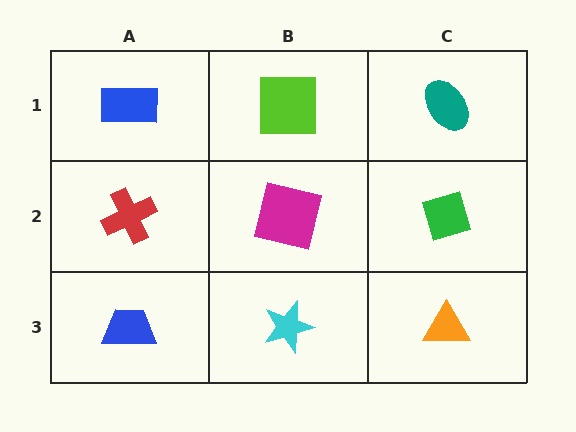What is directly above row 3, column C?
A green diamond.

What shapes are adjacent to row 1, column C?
A green diamond (row 2, column C), a lime square (row 1, column B).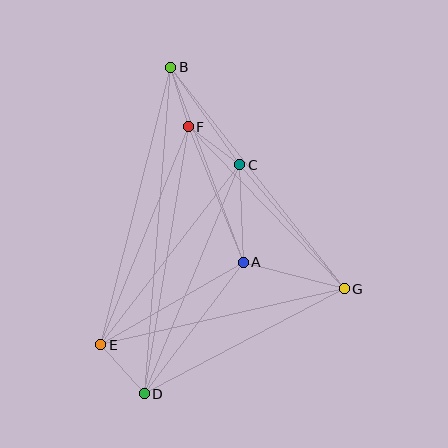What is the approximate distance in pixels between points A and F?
The distance between A and F is approximately 146 pixels.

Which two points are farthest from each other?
Points B and D are farthest from each other.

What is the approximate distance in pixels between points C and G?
The distance between C and G is approximately 162 pixels.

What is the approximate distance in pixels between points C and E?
The distance between C and E is approximately 227 pixels.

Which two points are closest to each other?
Points B and F are closest to each other.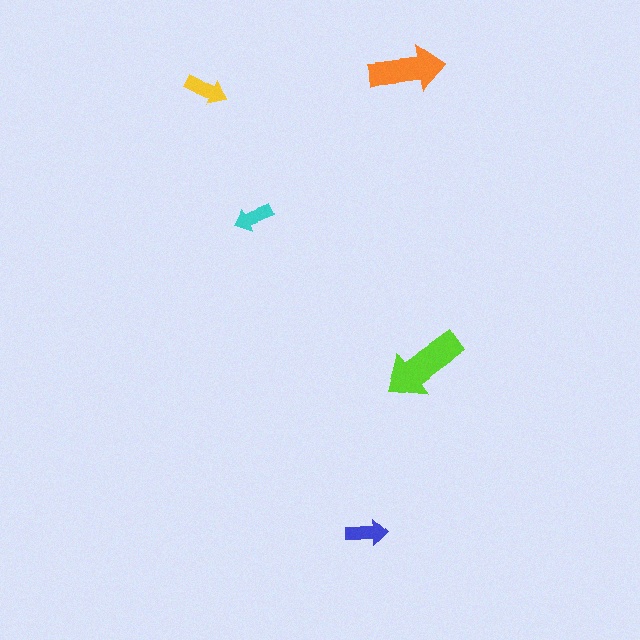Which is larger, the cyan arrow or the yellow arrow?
The yellow one.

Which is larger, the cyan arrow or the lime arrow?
The lime one.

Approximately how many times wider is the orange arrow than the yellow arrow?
About 2 times wider.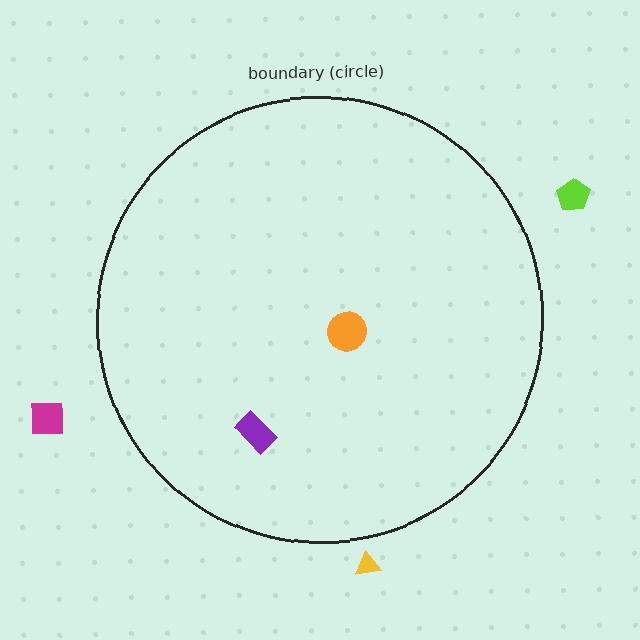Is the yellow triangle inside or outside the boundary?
Outside.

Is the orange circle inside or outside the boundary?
Inside.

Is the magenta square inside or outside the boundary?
Outside.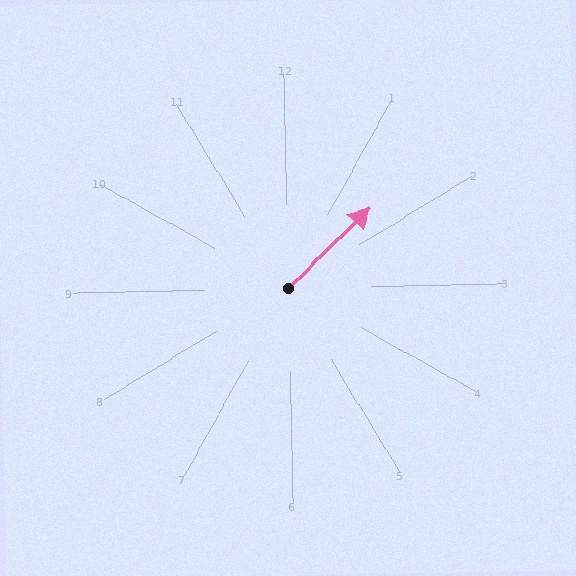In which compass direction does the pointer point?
Northeast.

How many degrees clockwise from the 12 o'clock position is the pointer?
Approximately 47 degrees.